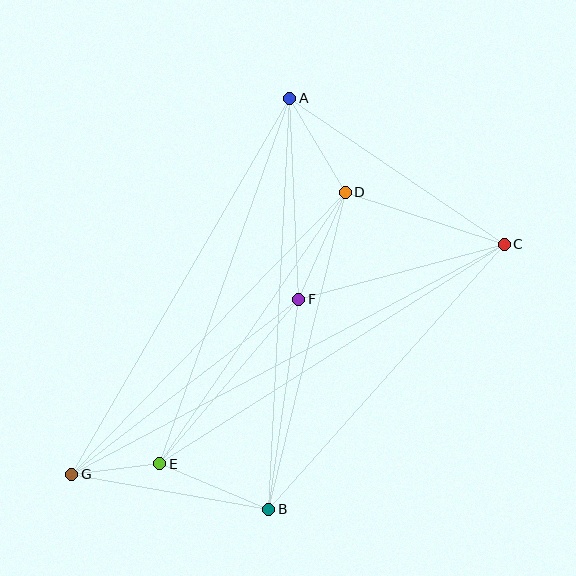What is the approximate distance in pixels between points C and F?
The distance between C and F is approximately 213 pixels.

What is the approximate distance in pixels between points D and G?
The distance between D and G is approximately 393 pixels.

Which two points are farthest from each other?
Points C and G are farthest from each other.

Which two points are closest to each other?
Points E and G are closest to each other.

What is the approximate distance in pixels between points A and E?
The distance between A and E is approximately 388 pixels.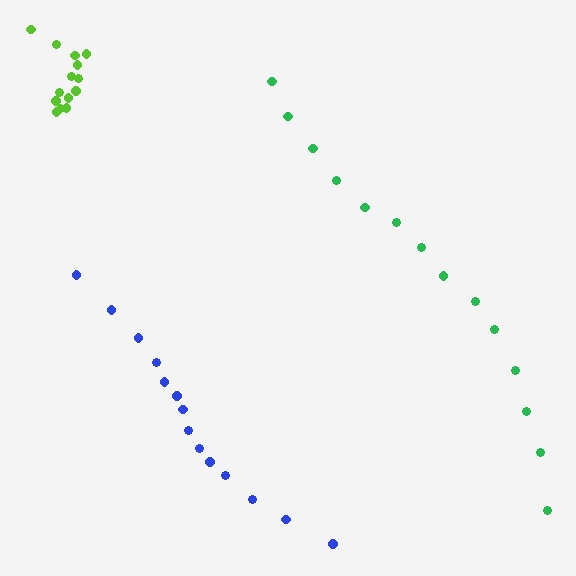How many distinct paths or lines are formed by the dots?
There are 3 distinct paths.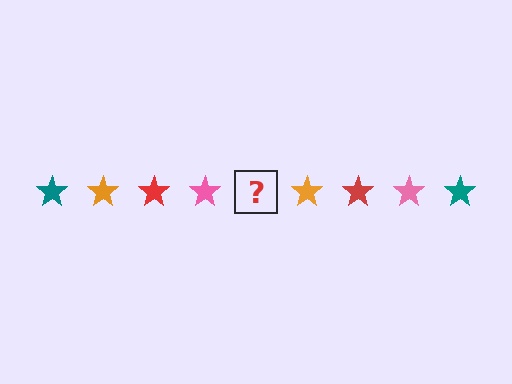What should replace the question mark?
The question mark should be replaced with a teal star.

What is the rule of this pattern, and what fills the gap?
The rule is that the pattern cycles through teal, orange, red, pink stars. The gap should be filled with a teal star.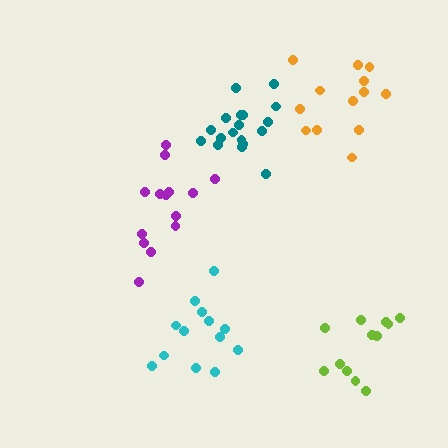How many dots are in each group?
Group 1: 13 dots, Group 2: 13 dots, Group 3: 12 dots, Group 4: 14 dots, Group 5: 18 dots (70 total).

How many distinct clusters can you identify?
There are 5 distinct clusters.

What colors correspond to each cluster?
The clusters are colored: orange, cyan, lime, purple, teal.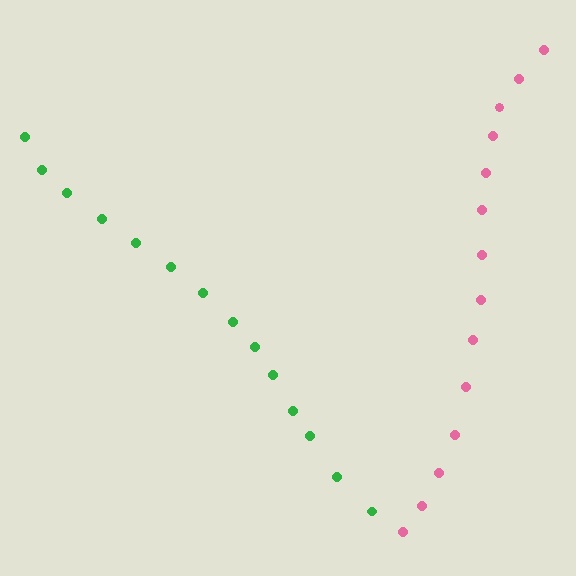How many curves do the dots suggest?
There are 2 distinct paths.